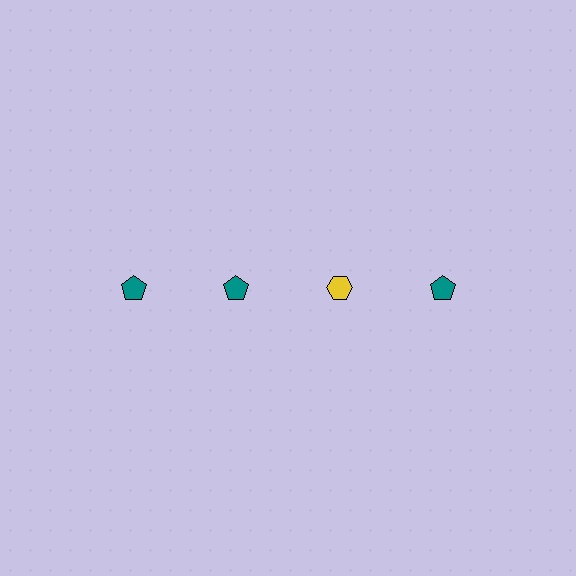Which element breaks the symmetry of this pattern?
The yellow hexagon in the top row, center column breaks the symmetry. All other shapes are teal pentagons.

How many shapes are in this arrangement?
There are 4 shapes arranged in a grid pattern.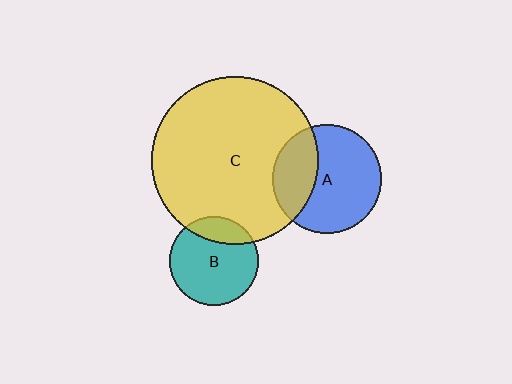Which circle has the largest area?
Circle C (yellow).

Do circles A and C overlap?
Yes.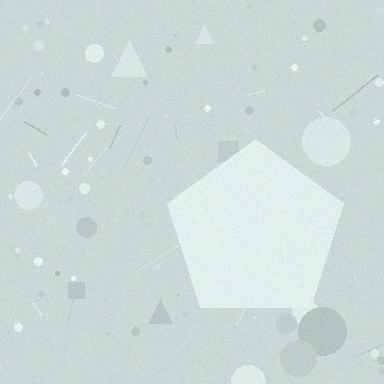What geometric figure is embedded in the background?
A pentagon is embedded in the background.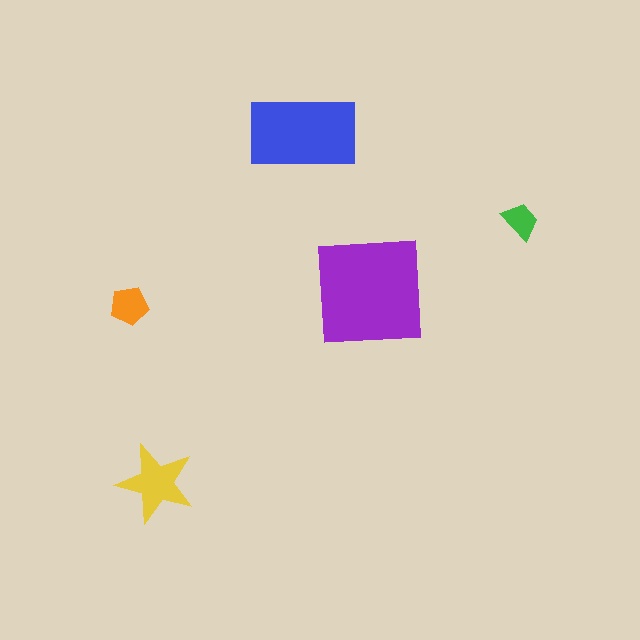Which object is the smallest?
The green trapezoid.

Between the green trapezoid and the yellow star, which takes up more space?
The yellow star.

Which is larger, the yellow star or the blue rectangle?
The blue rectangle.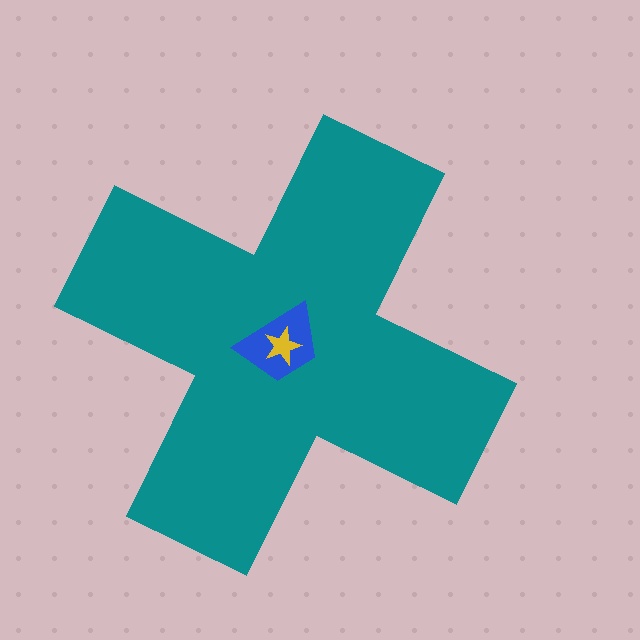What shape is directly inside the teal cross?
The blue trapezoid.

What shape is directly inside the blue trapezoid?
The yellow star.